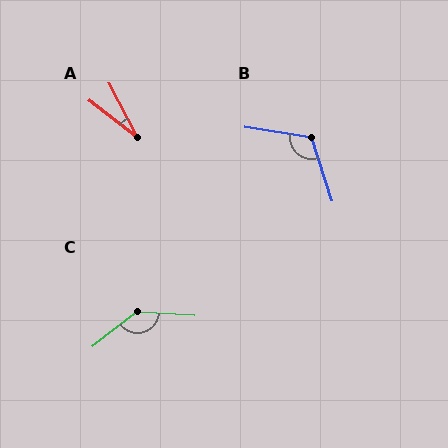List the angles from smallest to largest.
A (25°), B (117°), C (138°).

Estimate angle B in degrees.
Approximately 117 degrees.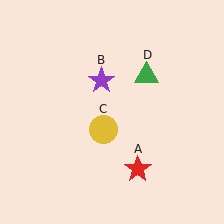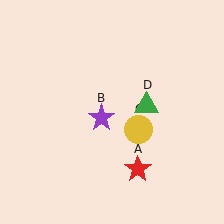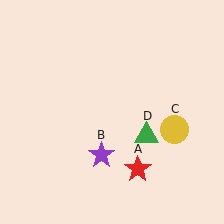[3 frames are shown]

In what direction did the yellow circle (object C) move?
The yellow circle (object C) moved right.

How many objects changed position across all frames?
3 objects changed position: purple star (object B), yellow circle (object C), green triangle (object D).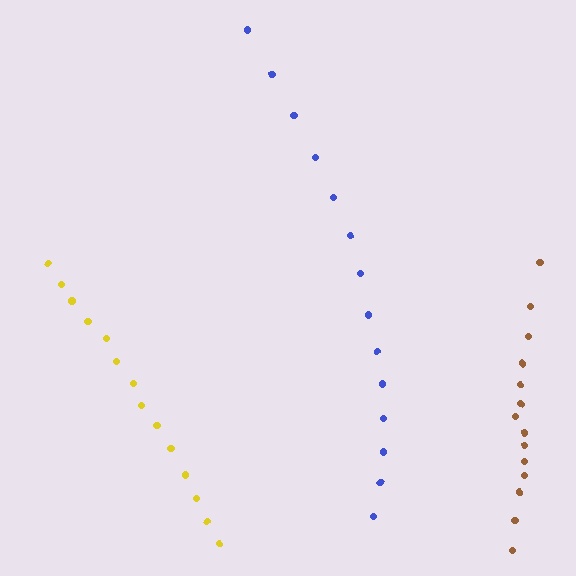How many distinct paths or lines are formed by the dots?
There are 3 distinct paths.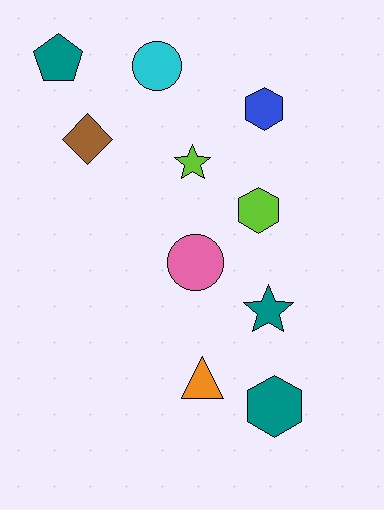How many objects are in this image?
There are 10 objects.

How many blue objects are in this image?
There is 1 blue object.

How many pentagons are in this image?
There is 1 pentagon.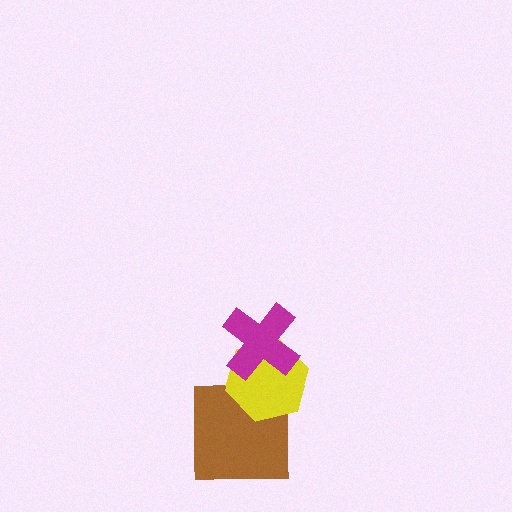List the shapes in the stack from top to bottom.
From top to bottom: the magenta cross, the yellow hexagon, the brown square.